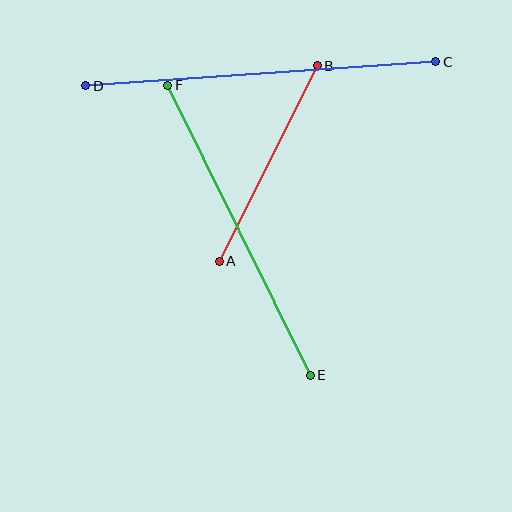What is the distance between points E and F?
The distance is approximately 323 pixels.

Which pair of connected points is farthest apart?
Points C and D are farthest apart.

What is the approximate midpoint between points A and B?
The midpoint is at approximately (268, 164) pixels.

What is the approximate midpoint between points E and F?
The midpoint is at approximately (239, 230) pixels.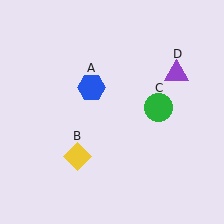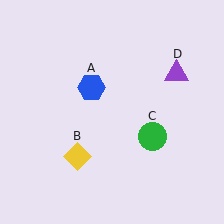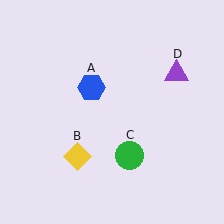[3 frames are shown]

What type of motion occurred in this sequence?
The green circle (object C) rotated clockwise around the center of the scene.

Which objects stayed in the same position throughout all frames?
Blue hexagon (object A) and yellow diamond (object B) and purple triangle (object D) remained stationary.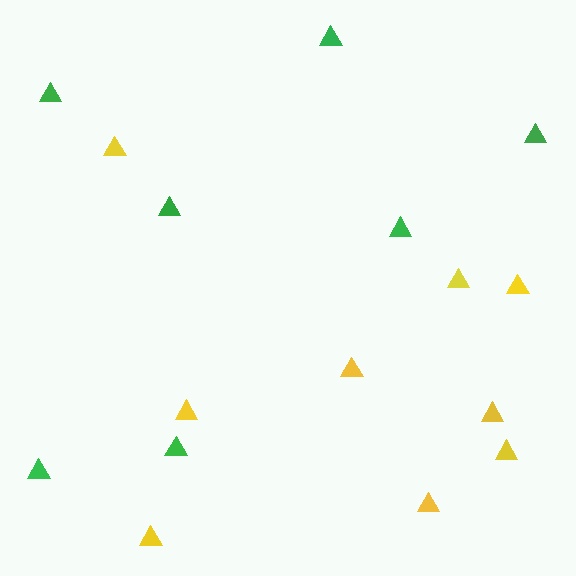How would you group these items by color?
There are 2 groups: one group of green triangles (7) and one group of yellow triangles (9).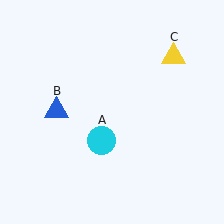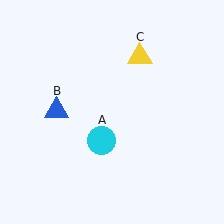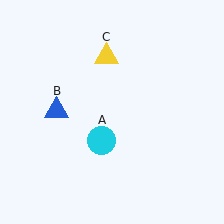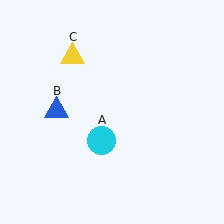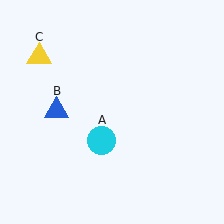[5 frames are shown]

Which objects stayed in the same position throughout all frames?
Cyan circle (object A) and blue triangle (object B) remained stationary.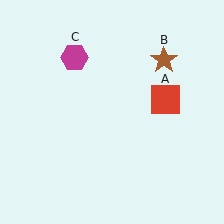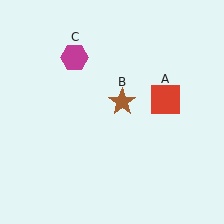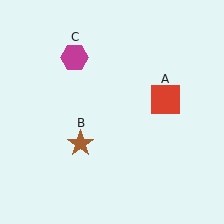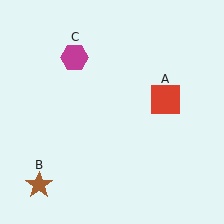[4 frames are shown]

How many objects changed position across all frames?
1 object changed position: brown star (object B).